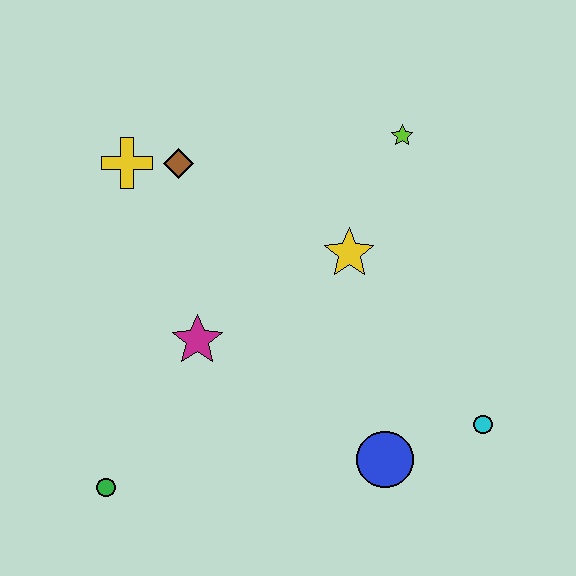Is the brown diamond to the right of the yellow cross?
Yes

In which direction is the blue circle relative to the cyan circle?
The blue circle is to the left of the cyan circle.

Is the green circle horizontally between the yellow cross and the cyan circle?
No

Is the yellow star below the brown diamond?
Yes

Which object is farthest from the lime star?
The green circle is farthest from the lime star.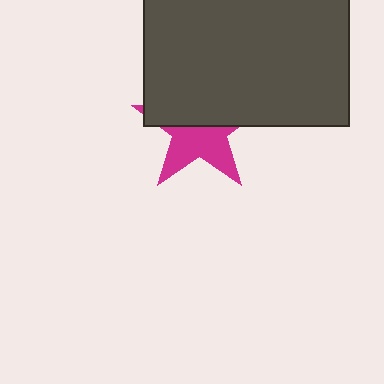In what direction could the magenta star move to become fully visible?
The magenta star could move down. That would shift it out from behind the dark gray rectangle entirely.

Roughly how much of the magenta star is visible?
About half of it is visible (roughly 47%).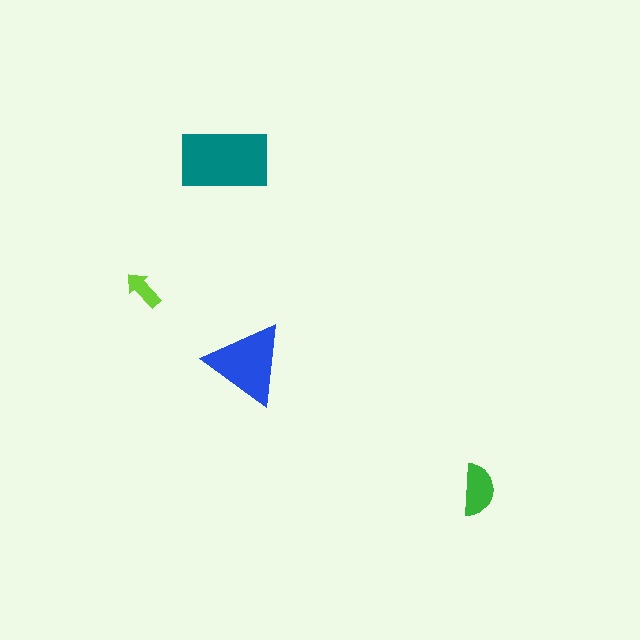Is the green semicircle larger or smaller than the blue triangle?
Smaller.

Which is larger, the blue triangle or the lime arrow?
The blue triangle.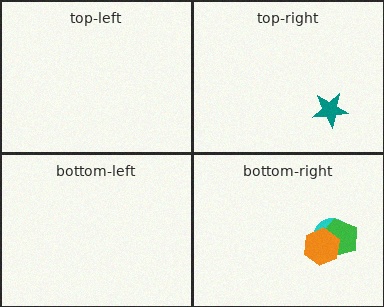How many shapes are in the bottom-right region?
3.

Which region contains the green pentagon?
The bottom-right region.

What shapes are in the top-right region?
The teal star.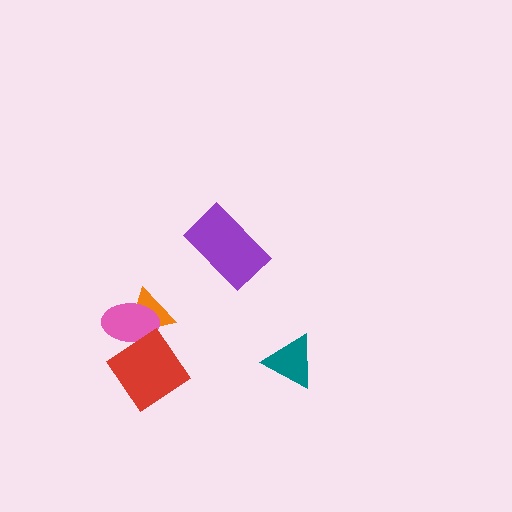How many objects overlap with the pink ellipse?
2 objects overlap with the pink ellipse.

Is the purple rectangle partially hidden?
No, no other shape covers it.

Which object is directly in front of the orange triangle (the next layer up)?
The pink ellipse is directly in front of the orange triangle.